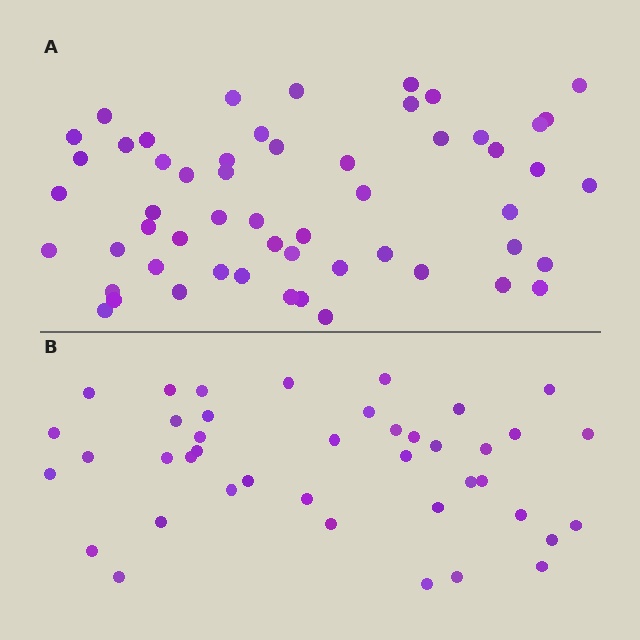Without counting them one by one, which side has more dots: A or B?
Region A (the top region) has more dots.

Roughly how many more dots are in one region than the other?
Region A has approximately 15 more dots than region B.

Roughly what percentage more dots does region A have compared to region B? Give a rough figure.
About 35% more.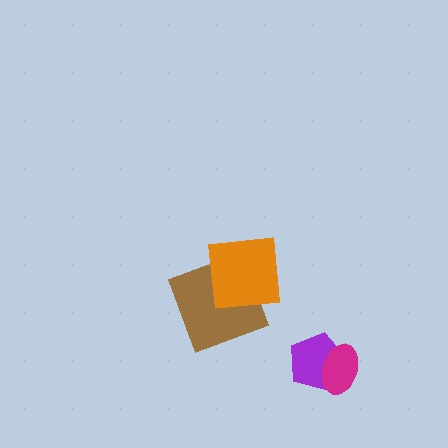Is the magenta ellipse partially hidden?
No, no other shape covers it.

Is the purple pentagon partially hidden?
Yes, it is partially covered by another shape.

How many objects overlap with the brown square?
1 object overlaps with the brown square.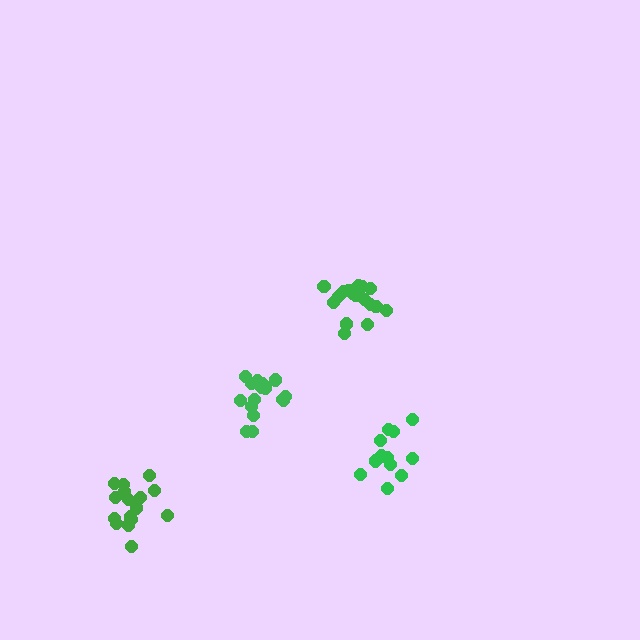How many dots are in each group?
Group 1: 16 dots, Group 2: 16 dots, Group 3: 18 dots, Group 4: 15 dots (65 total).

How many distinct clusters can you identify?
There are 4 distinct clusters.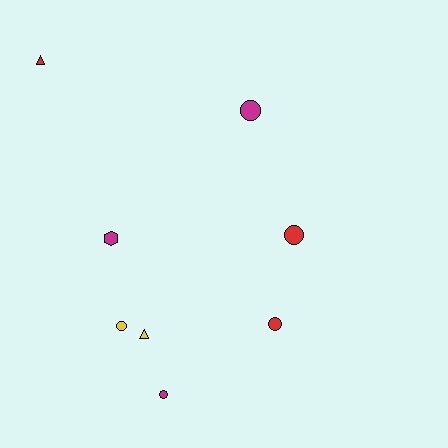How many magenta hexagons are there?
There is 1 magenta hexagon.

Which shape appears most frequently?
Circle, with 5 objects.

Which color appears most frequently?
Red, with 3 objects.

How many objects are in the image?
There are 8 objects.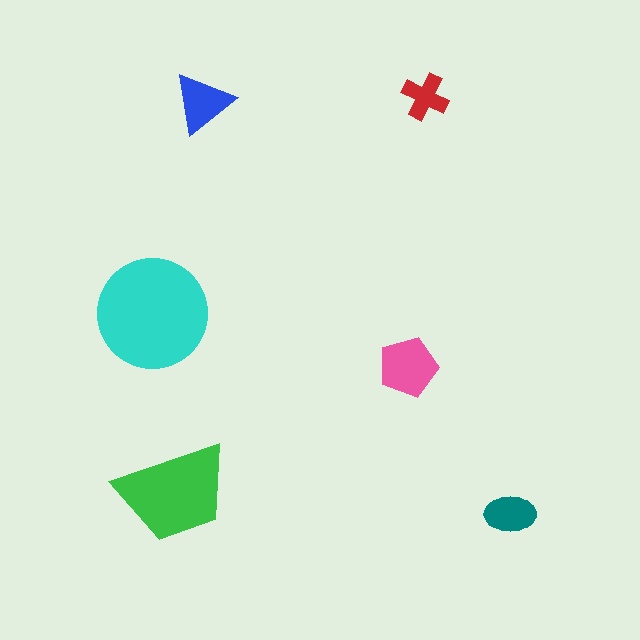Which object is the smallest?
The red cross.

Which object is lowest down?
The teal ellipse is bottommost.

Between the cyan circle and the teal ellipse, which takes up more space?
The cyan circle.